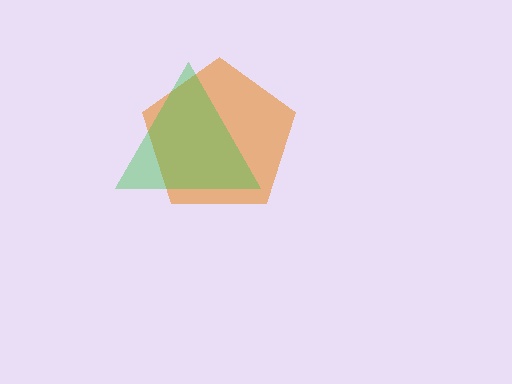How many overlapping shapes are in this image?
There are 2 overlapping shapes in the image.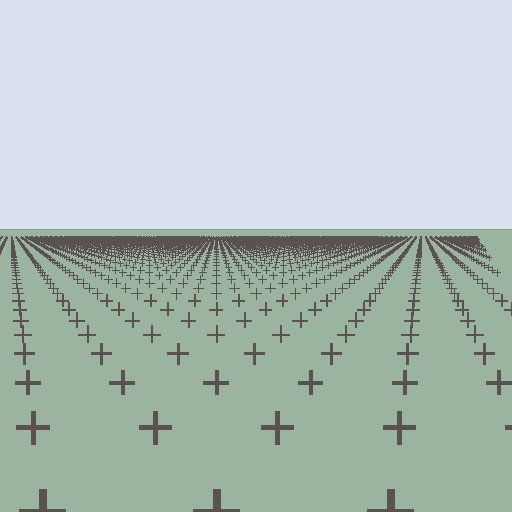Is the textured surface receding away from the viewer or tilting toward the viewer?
The surface is receding away from the viewer. Texture elements get smaller and denser toward the top.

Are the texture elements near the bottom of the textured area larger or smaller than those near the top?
Larger. Near the bottom, elements are closer to the viewer and appear at a bigger on-screen size.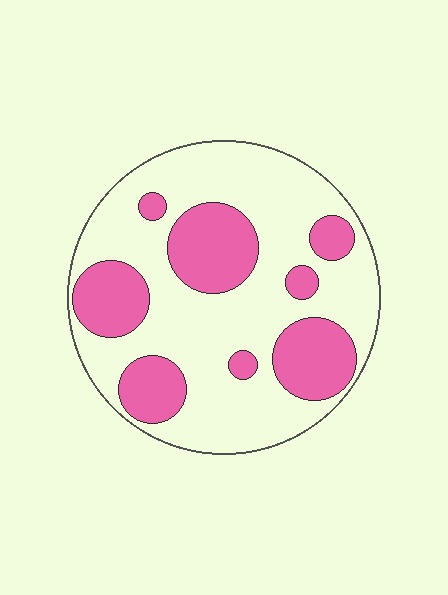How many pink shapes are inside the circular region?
8.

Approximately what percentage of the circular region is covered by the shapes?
Approximately 30%.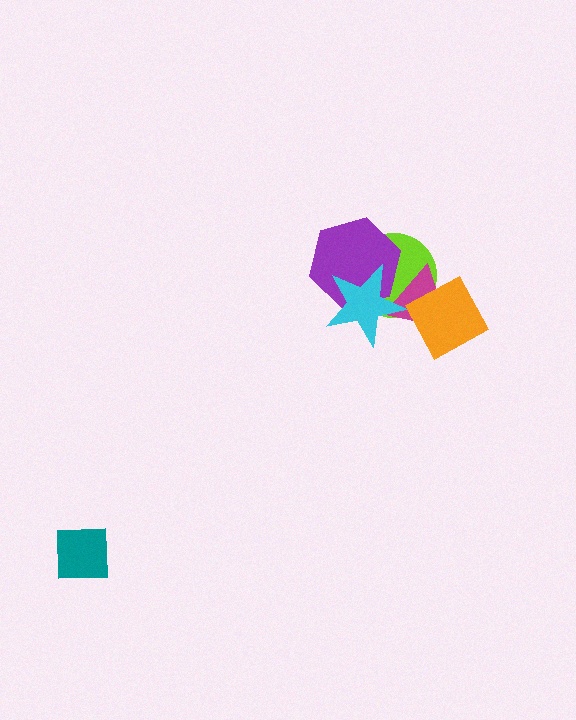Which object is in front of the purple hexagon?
The cyan star is in front of the purple hexagon.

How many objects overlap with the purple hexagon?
3 objects overlap with the purple hexagon.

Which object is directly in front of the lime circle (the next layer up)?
The magenta triangle is directly in front of the lime circle.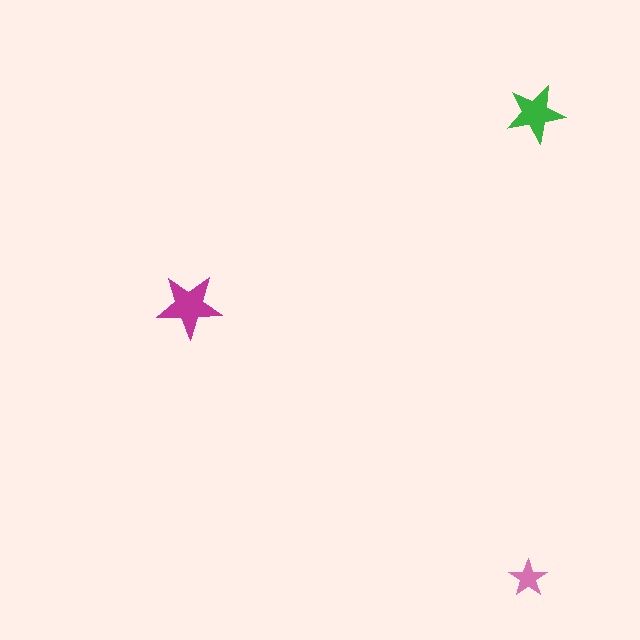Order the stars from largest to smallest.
the magenta one, the green one, the pink one.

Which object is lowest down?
The pink star is bottommost.